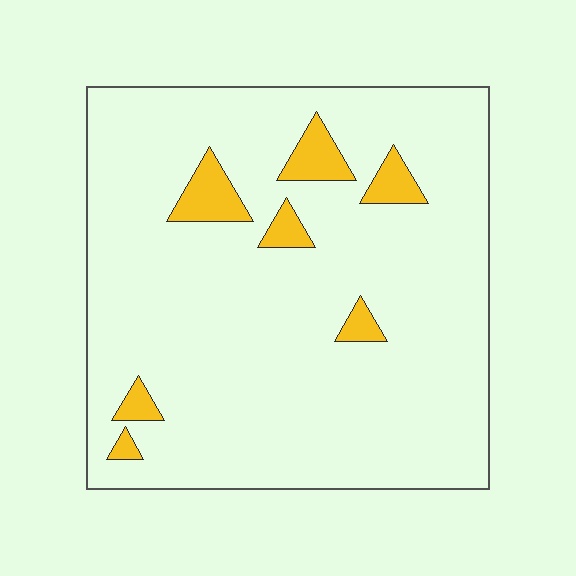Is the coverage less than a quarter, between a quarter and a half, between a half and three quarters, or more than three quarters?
Less than a quarter.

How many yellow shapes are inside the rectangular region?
7.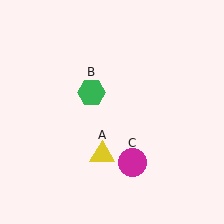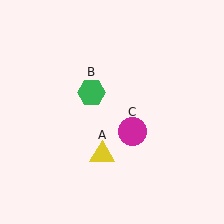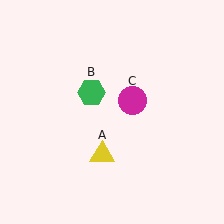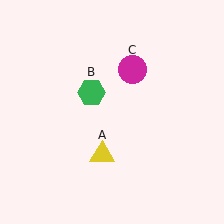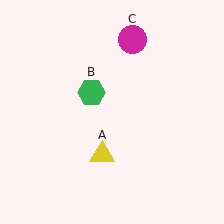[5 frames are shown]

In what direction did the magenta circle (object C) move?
The magenta circle (object C) moved up.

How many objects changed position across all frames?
1 object changed position: magenta circle (object C).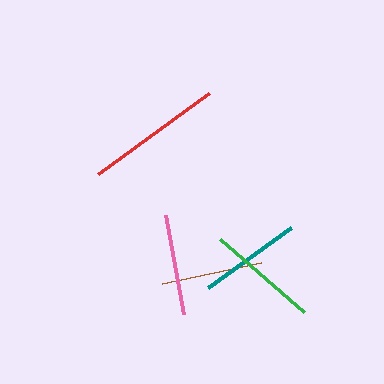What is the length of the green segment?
The green segment is approximately 112 pixels long.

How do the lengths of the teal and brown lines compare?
The teal and brown lines are approximately the same length.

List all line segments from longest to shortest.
From longest to shortest: red, green, teal, brown, pink.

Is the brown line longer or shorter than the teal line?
The teal line is longer than the brown line.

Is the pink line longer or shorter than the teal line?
The teal line is longer than the pink line.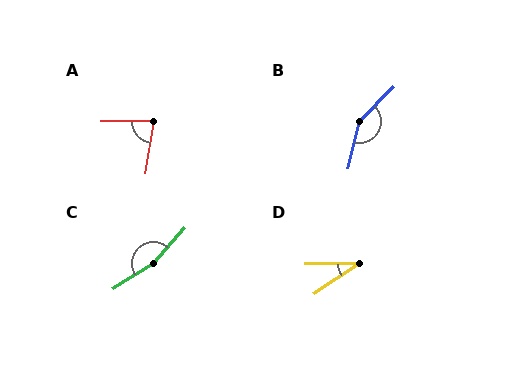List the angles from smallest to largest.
D (34°), A (80°), B (148°), C (164°).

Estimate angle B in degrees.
Approximately 148 degrees.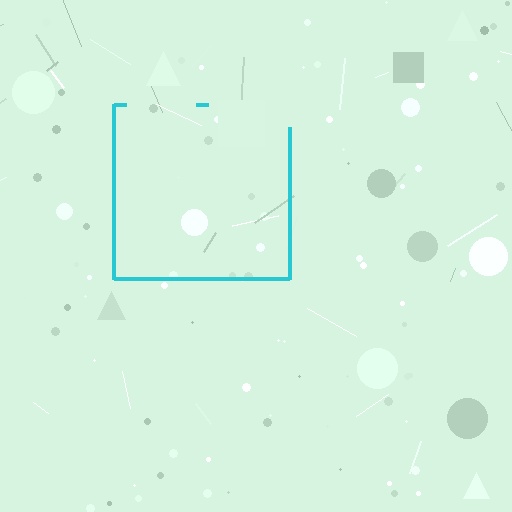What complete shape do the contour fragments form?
The contour fragments form a square.